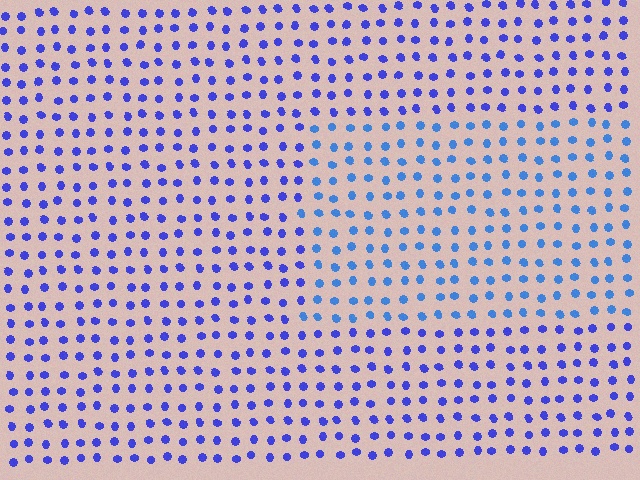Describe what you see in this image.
The image is filled with small blue elements in a uniform arrangement. A rectangle-shaped region is visible where the elements are tinted to a slightly different hue, forming a subtle color boundary.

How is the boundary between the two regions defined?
The boundary is defined purely by a slight shift in hue (about 26 degrees). Spacing, size, and orientation are identical on both sides.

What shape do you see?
I see a rectangle.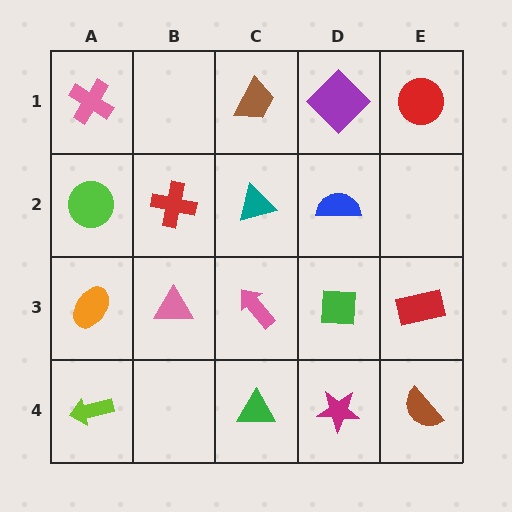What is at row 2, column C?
A teal triangle.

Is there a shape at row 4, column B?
No, that cell is empty.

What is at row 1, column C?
A brown trapezoid.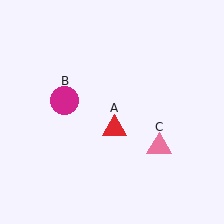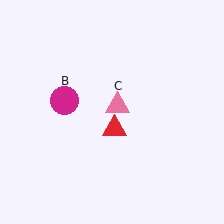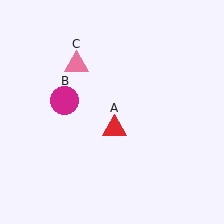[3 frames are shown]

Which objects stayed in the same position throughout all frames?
Red triangle (object A) and magenta circle (object B) remained stationary.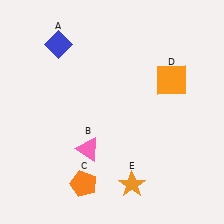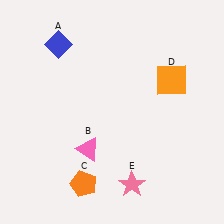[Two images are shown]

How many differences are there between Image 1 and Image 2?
There is 1 difference between the two images.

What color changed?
The star (E) changed from orange in Image 1 to pink in Image 2.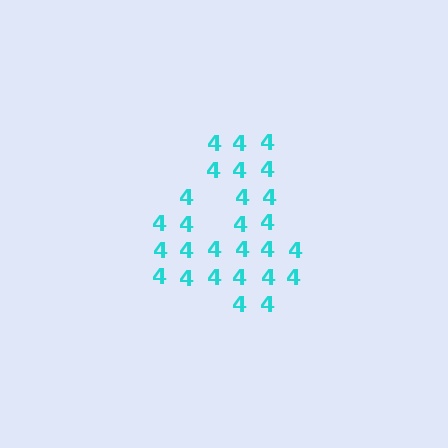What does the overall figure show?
The overall figure shows the digit 4.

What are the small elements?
The small elements are digit 4's.